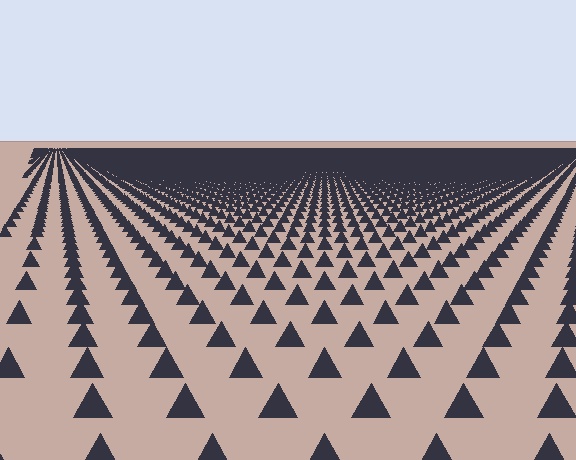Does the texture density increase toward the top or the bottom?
Density increases toward the top.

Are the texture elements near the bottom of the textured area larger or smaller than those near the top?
Larger. Near the bottom, elements are closer to the viewer and appear at a bigger on-screen size.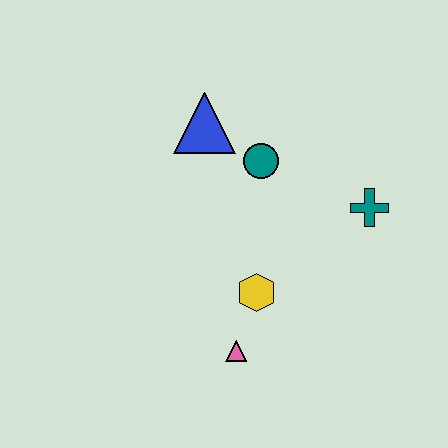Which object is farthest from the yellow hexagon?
The blue triangle is farthest from the yellow hexagon.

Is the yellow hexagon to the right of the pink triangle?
Yes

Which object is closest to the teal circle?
The blue triangle is closest to the teal circle.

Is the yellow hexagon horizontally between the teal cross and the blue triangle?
Yes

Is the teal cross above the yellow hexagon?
Yes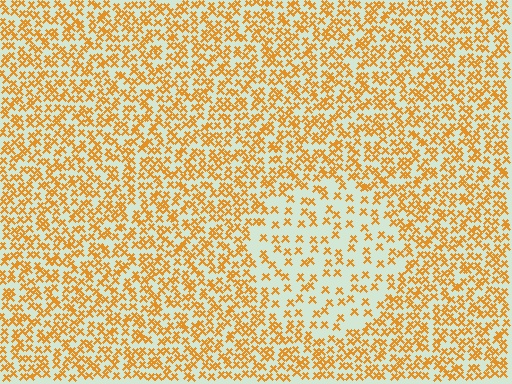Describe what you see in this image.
The image contains small orange elements arranged at two different densities. A circle-shaped region is visible where the elements are less densely packed than the surrounding area.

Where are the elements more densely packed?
The elements are more densely packed outside the circle boundary.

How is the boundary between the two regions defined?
The boundary is defined by a change in element density (approximately 2.2x ratio). All elements are the same color, size, and shape.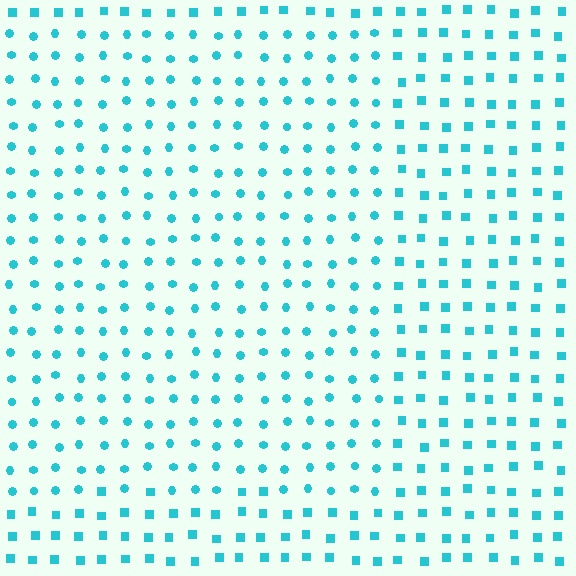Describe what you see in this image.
The image is filled with small cyan elements arranged in a uniform grid. A rectangle-shaped region contains circles, while the surrounding area contains squares. The boundary is defined purely by the change in element shape.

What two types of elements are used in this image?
The image uses circles inside the rectangle region and squares outside it.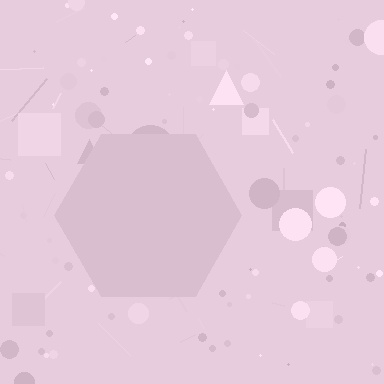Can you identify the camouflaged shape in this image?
The camouflaged shape is a hexagon.